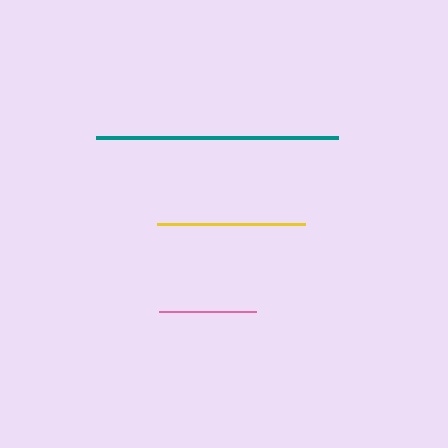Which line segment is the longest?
The teal line is the longest at approximately 242 pixels.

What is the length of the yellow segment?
The yellow segment is approximately 148 pixels long.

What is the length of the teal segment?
The teal segment is approximately 242 pixels long.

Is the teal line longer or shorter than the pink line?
The teal line is longer than the pink line.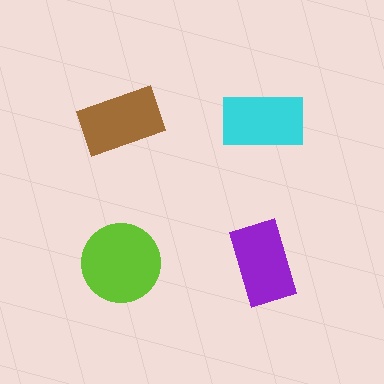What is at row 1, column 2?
A cyan rectangle.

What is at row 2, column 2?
A purple rectangle.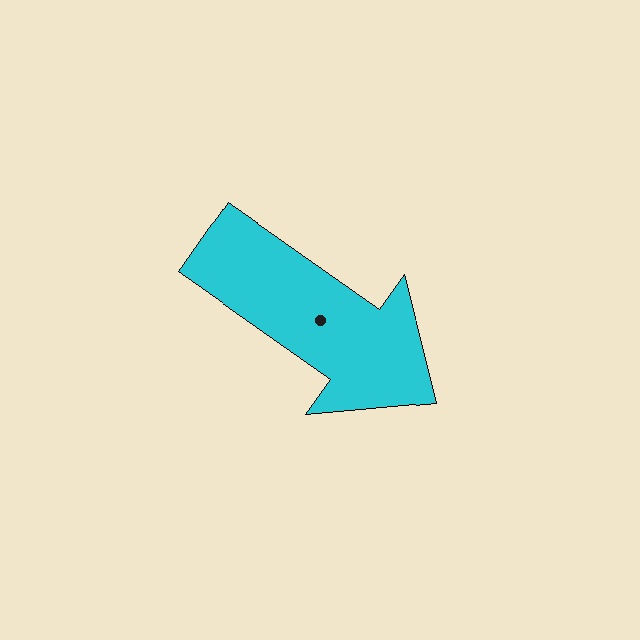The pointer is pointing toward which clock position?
Roughly 4 o'clock.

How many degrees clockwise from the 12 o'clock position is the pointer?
Approximately 125 degrees.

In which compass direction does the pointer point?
Southeast.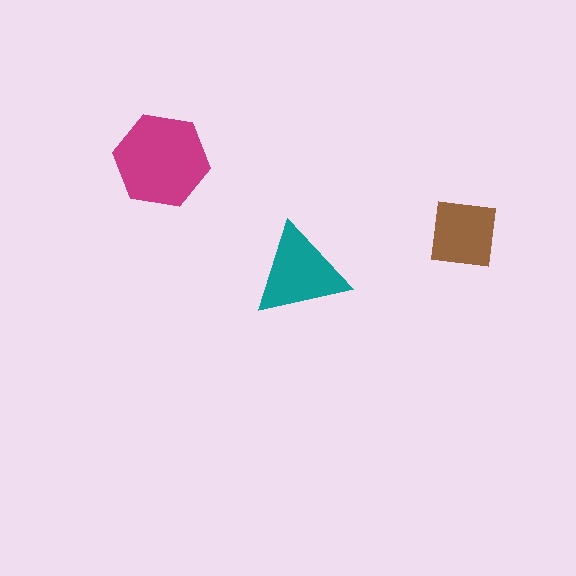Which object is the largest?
The magenta hexagon.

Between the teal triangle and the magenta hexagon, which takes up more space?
The magenta hexagon.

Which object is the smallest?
The brown square.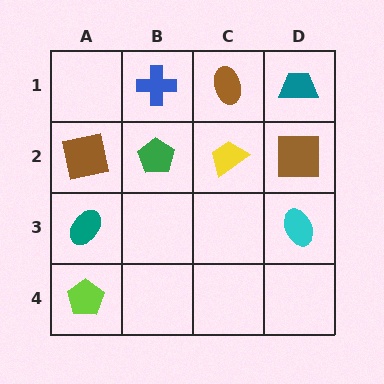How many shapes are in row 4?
1 shape.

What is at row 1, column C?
A brown ellipse.